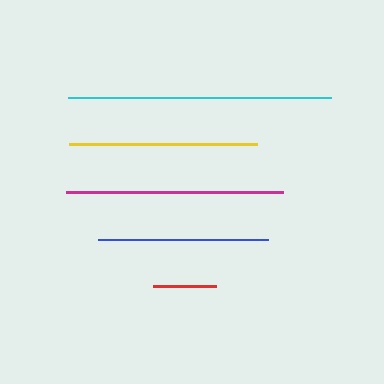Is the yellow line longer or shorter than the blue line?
The yellow line is longer than the blue line.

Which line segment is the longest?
The cyan line is the longest at approximately 263 pixels.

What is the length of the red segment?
The red segment is approximately 63 pixels long.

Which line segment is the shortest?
The red line is the shortest at approximately 63 pixels.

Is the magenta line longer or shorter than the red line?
The magenta line is longer than the red line.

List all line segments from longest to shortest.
From longest to shortest: cyan, magenta, yellow, blue, red.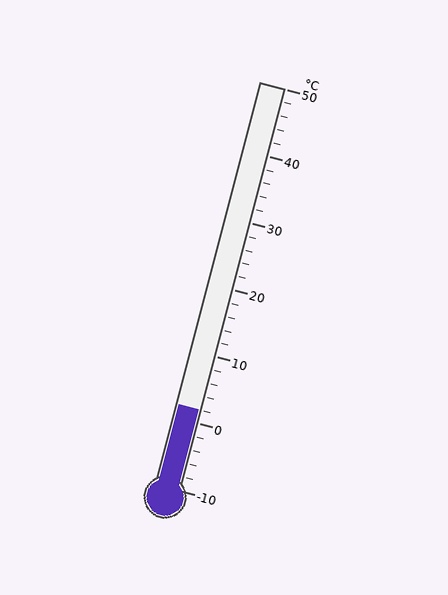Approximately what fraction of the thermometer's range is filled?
The thermometer is filled to approximately 20% of its range.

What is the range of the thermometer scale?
The thermometer scale ranges from -10°C to 50°C.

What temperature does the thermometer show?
The thermometer shows approximately 2°C.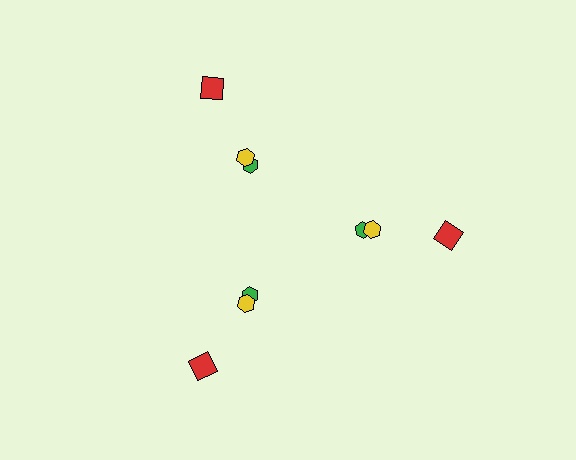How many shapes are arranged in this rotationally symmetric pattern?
There are 9 shapes, arranged in 3 groups of 3.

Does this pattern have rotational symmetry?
Yes, this pattern has 3-fold rotational symmetry. It looks the same after rotating 120 degrees around the center.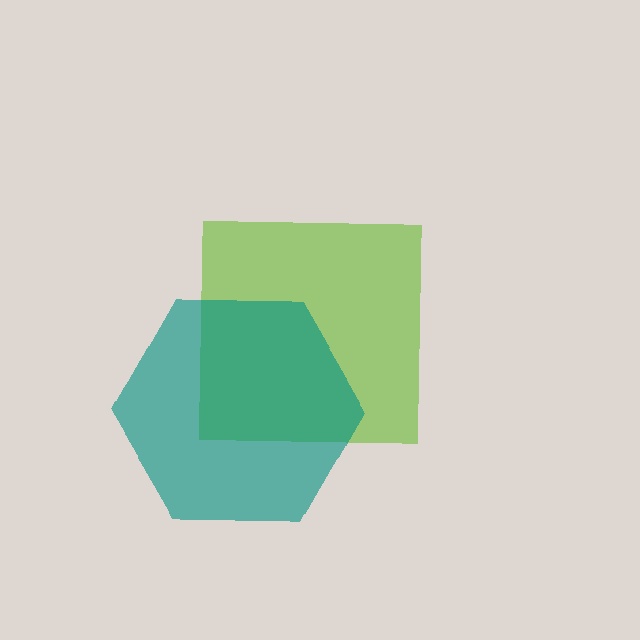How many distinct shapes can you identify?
There are 2 distinct shapes: a lime square, a teal hexagon.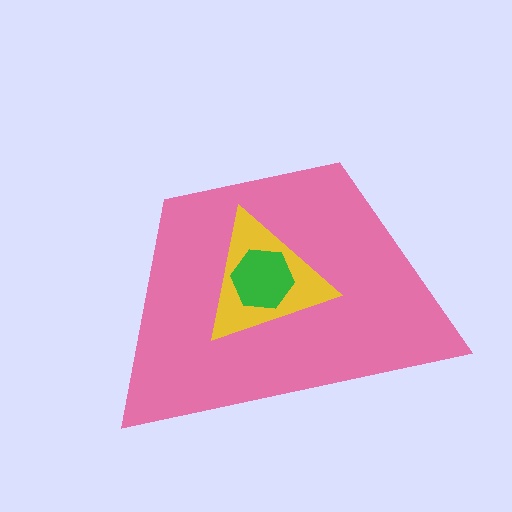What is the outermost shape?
The pink trapezoid.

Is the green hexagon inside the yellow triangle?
Yes.